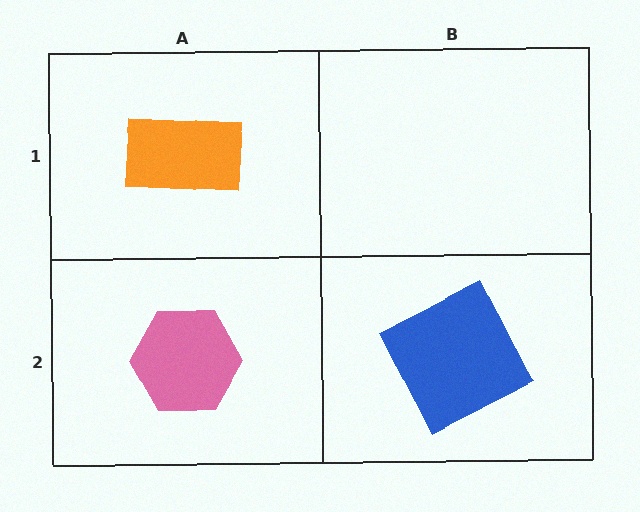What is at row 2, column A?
A pink hexagon.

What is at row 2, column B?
A blue square.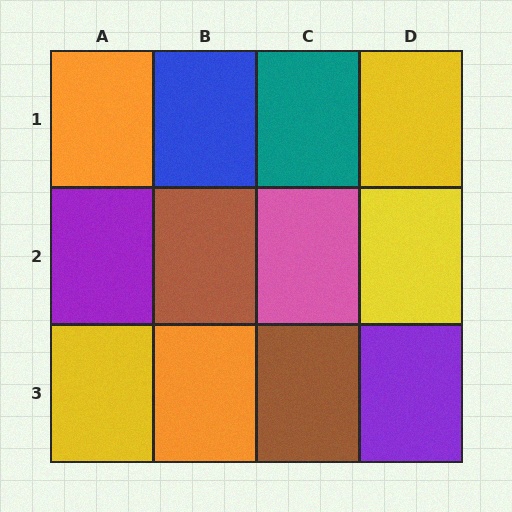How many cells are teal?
1 cell is teal.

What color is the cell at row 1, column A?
Orange.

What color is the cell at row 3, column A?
Yellow.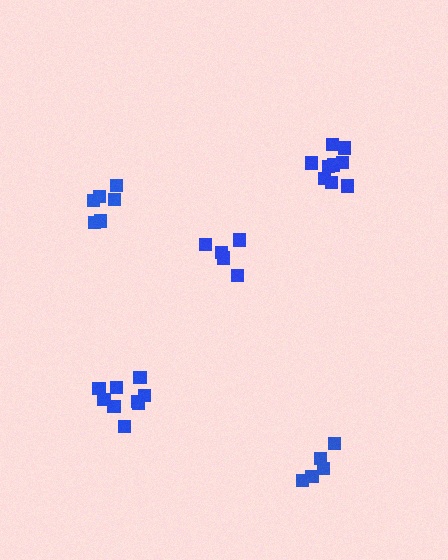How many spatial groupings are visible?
There are 5 spatial groupings.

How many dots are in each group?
Group 1: 5 dots, Group 2: 9 dots, Group 3: 6 dots, Group 4: 10 dots, Group 5: 5 dots (35 total).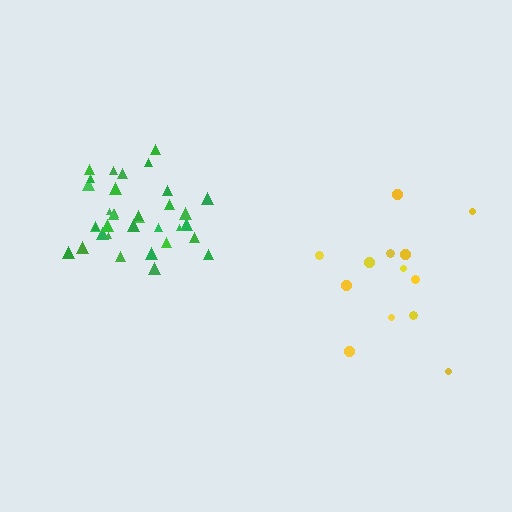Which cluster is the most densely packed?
Green.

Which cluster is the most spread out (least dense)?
Yellow.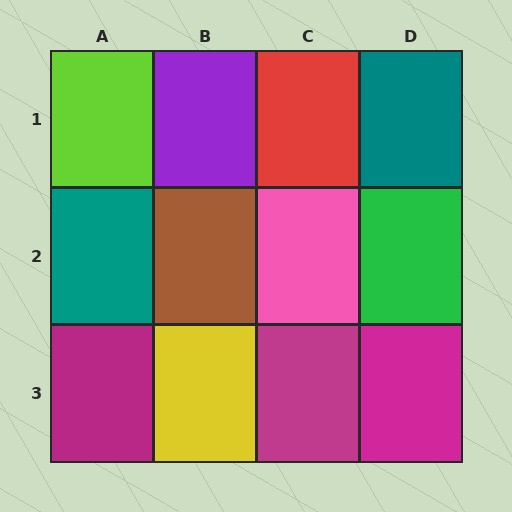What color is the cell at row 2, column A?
Teal.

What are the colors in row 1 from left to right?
Lime, purple, red, teal.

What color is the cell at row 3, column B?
Yellow.